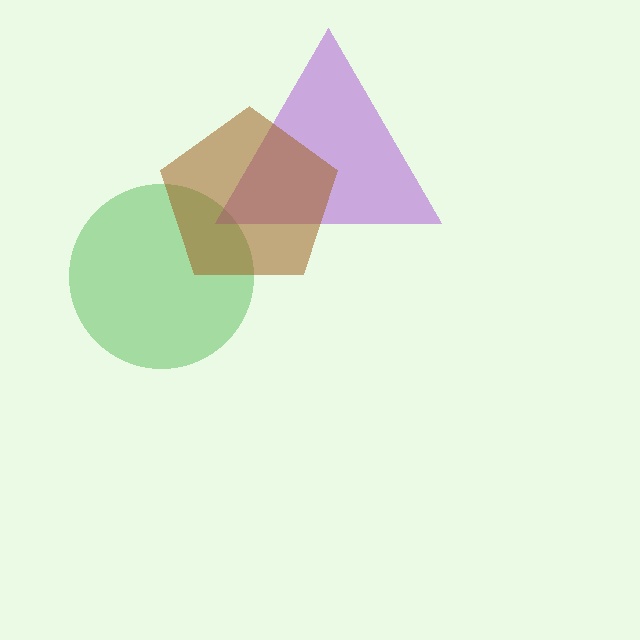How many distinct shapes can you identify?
There are 3 distinct shapes: a green circle, a purple triangle, a brown pentagon.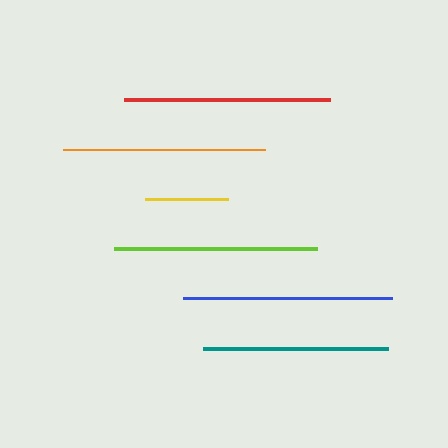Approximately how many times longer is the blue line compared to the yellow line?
The blue line is approximately 2.5 times the length of the yellow line.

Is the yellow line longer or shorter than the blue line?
The blue line is longer than the yellow line.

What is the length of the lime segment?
The lime segment is approximately 203 pixels long.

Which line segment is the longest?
The blue line is the longest at approximately 209 pixels.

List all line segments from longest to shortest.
From longest to shortest: blue, red, lime, orange, teal, yellow.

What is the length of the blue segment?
The blue segment is approximately 209 pixels long.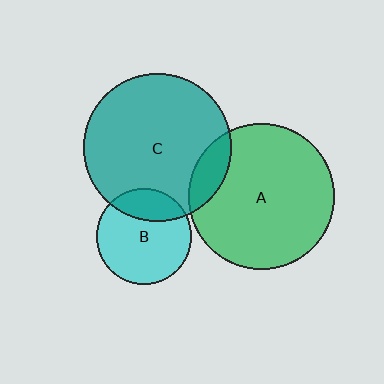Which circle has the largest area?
Circle C (teal).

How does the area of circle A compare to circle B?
Approximately 2.3 times.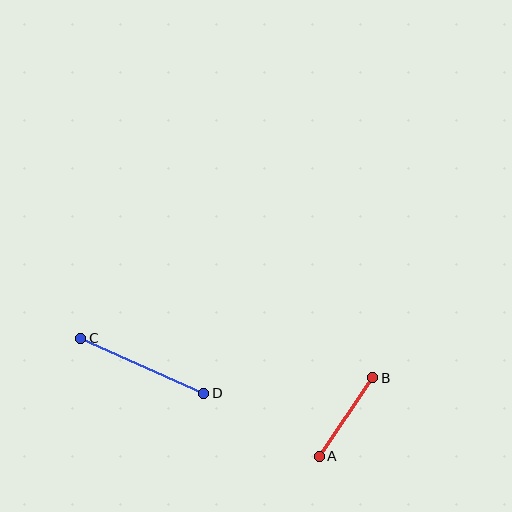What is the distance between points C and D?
The distance is approximately 134 pixels.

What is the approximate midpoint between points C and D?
The midpoint is at approximately (142, 366) pixels.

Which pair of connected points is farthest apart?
Points C and D are farthest apart.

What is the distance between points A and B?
The distance is approximately 95 pixels.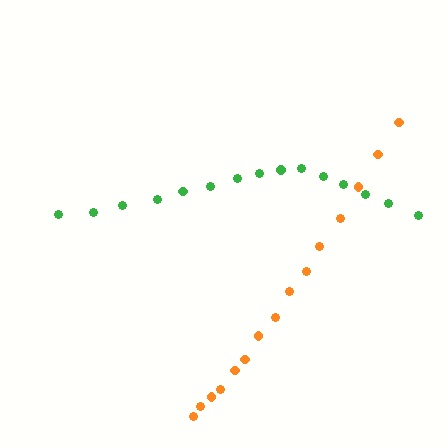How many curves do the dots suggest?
There are 2 distinct paths.